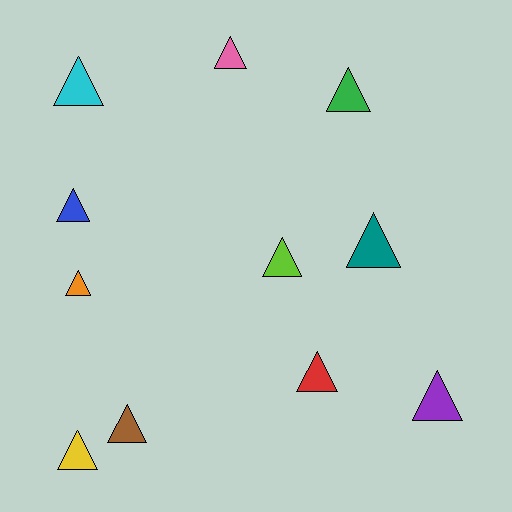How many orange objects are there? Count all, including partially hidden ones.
There is 1 orange object.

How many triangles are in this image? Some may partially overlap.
There are 11 triangles.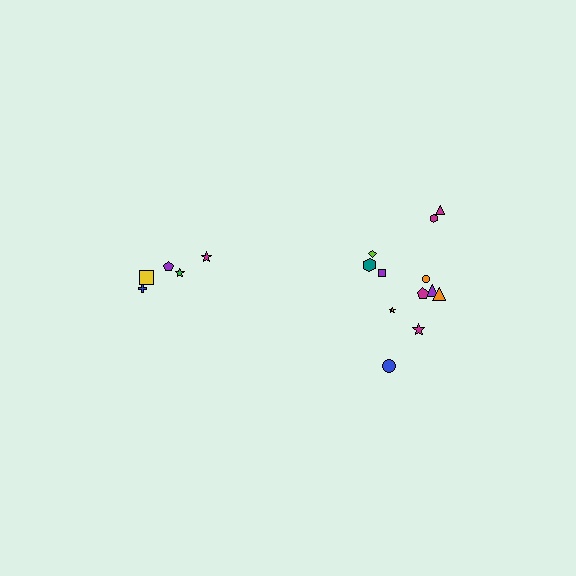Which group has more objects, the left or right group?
The right group.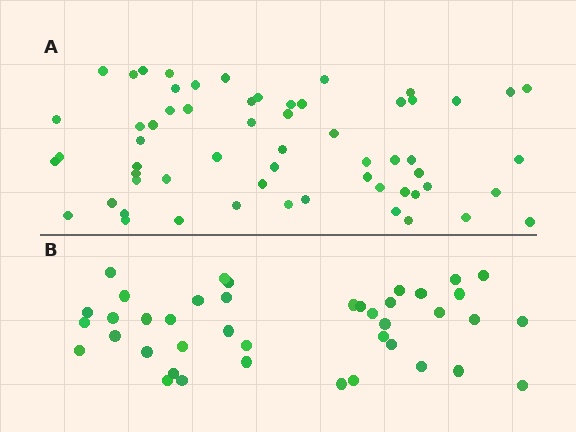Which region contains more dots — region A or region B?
Region A (the top region) has more dots.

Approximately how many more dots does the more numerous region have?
Region A has approximately 20 more dots than region B.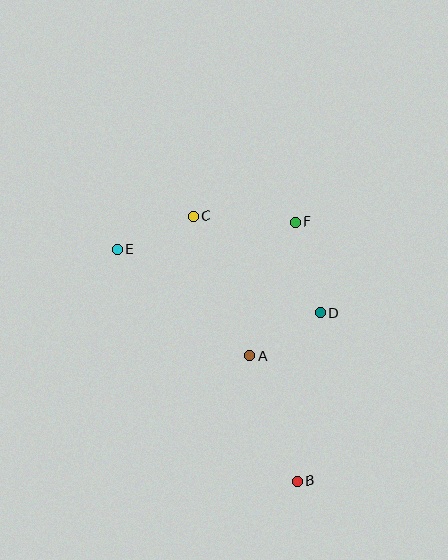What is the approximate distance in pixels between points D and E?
The distance between D and E is approximately 213 pixels.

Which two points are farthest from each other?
Points B and E are farthest from each other.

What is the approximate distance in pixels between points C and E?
The distance between C and E is approximately 83 pixels.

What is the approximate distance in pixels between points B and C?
The distance between B and C is approximately 285 pixels.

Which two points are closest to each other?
Points A and D are closest to each other.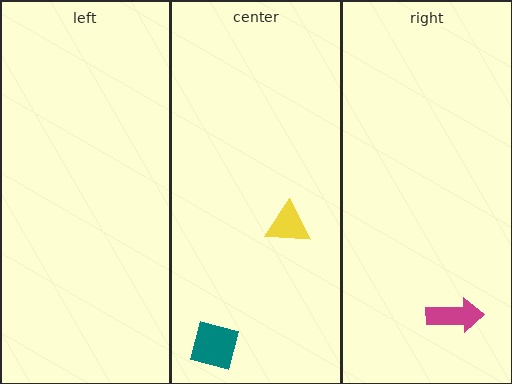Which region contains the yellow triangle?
The center region.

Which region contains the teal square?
The center region.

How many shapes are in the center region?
2.